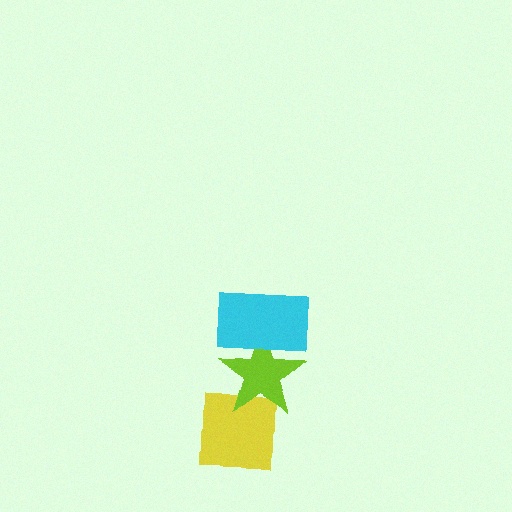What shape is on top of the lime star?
The cyan rectangle is on top of the lime star.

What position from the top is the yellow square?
The yellow square is 3rd from the top.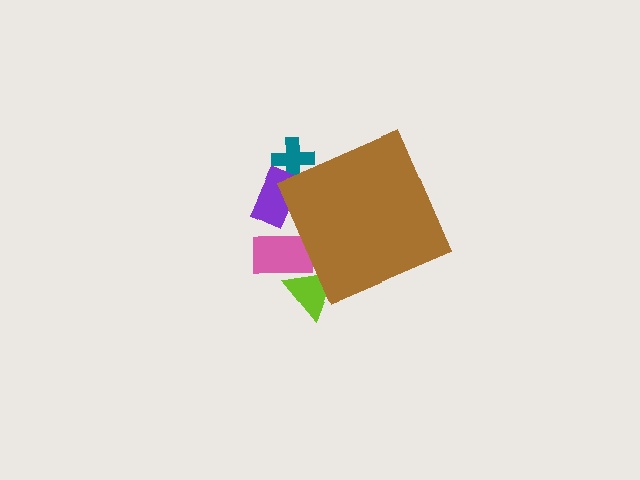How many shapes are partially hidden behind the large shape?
4 shapes are partially hidden.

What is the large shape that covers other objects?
A brown diamond.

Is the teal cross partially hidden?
Yes, the teal cross is partially hidden behind the brown diamond.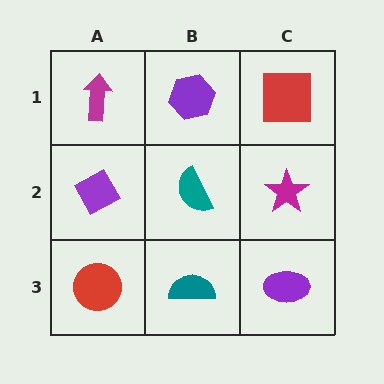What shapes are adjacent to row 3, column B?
A teal semicircle (row 2, column B), a red circle (row 3, column A), a purple ellipse (row 3, column C).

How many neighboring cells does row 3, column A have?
2.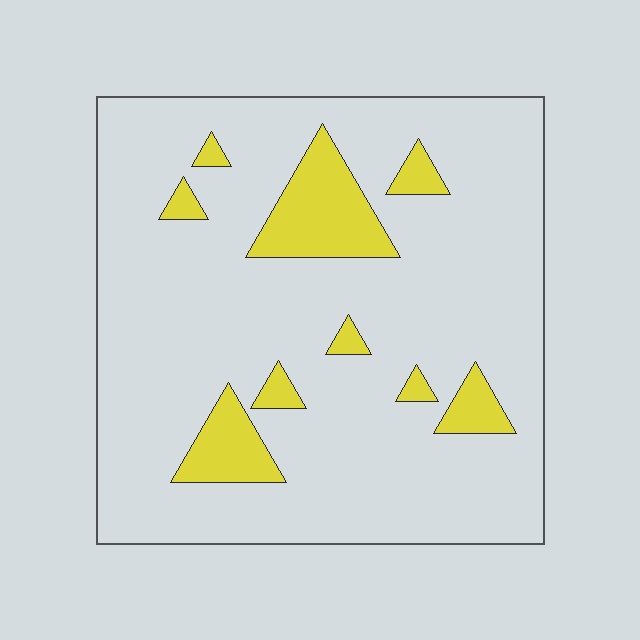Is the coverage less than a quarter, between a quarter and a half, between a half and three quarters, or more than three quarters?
Less than a quarter.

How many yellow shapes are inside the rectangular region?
9.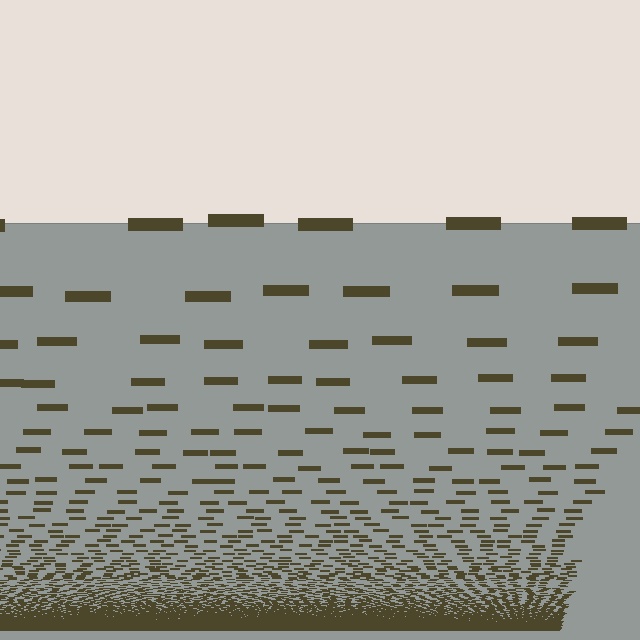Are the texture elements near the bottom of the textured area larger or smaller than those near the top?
Smaller. The gradient is inverted — elements near the bottom are smaller and denser.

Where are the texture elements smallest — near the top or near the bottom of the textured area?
Near the bottom.